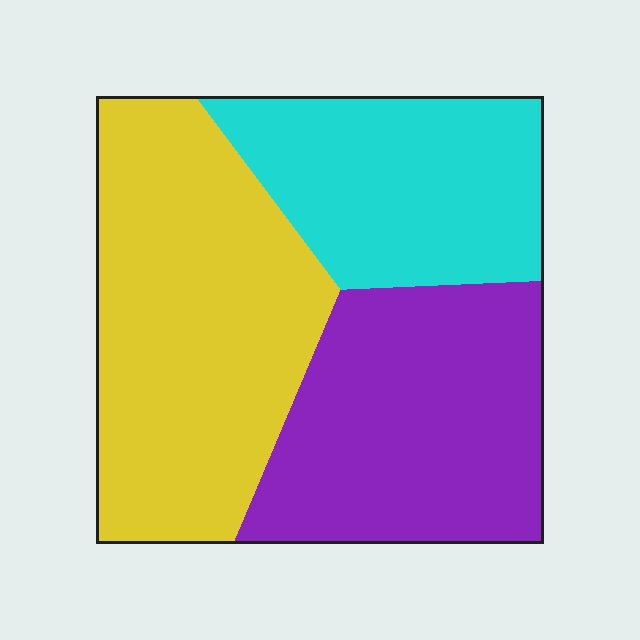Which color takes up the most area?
Yellow, at roughly 40%.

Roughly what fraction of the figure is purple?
Purple takes up about one third (1/3) of the figure.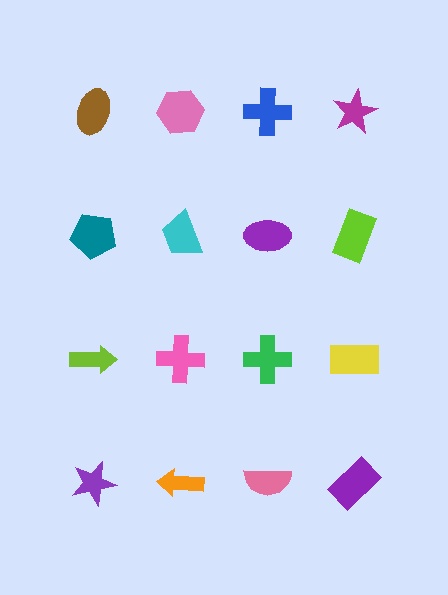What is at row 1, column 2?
A pink hexagon.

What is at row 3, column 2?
A pink cross.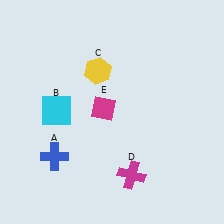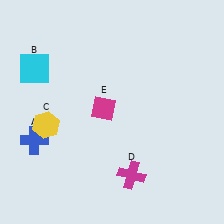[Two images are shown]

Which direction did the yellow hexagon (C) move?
The yellow hexagon (C) moved down.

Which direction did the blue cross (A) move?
The blue cross (A) moved left.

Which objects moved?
The objects that moved are: the blue cross (A), the cyan square (B), the yellow hexagon (C).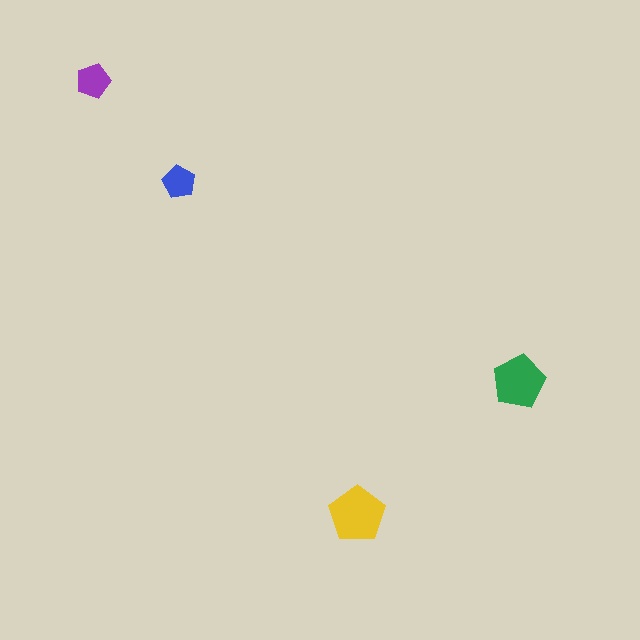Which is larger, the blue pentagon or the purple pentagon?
The purple one.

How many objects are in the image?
There are 4 objects in the image.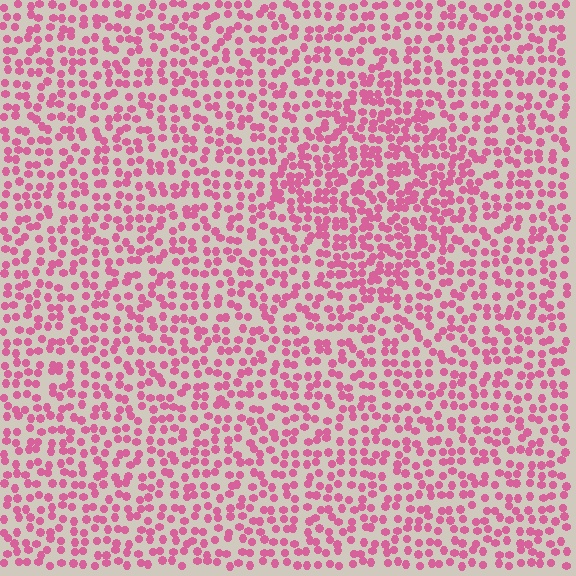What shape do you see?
I see a diamond.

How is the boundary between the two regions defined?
The boundary is defined by a change in element density (approximately 1.6x ratio). All elements are the same color, size, and shape.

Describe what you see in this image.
The image contains small pink elements arranged at two different densities. A diamond-shaped region is visible where the elements are more densely packed than the surrounding area.